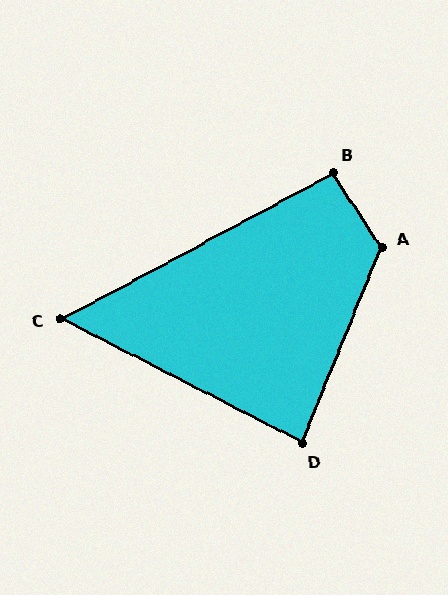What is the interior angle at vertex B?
Approximately 95 degrees (obtuse).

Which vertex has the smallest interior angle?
C, at approximately 55 degrees.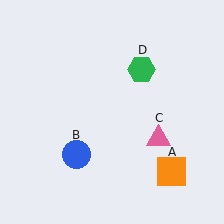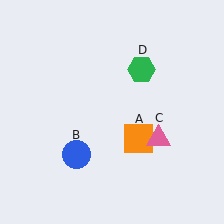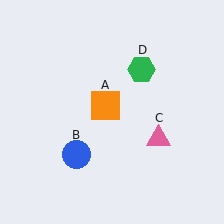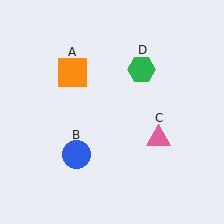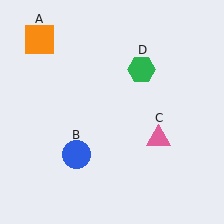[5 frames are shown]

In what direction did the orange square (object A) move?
The orange square (object A) moved up and to the left.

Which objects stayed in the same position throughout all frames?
Blue circle (object B) and pink triangle (object C) and green hexagon (object D) remained stationary.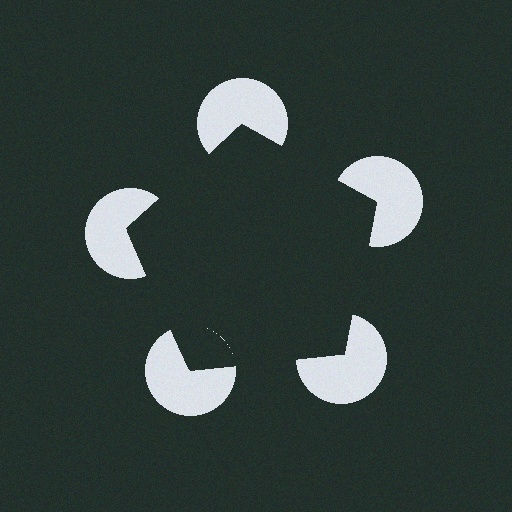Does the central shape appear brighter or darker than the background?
It typically appears slightly darker than the background, even though no actual brightness change is drawn.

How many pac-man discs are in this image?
There are 5 — one at each vertex of the illusory pentagon.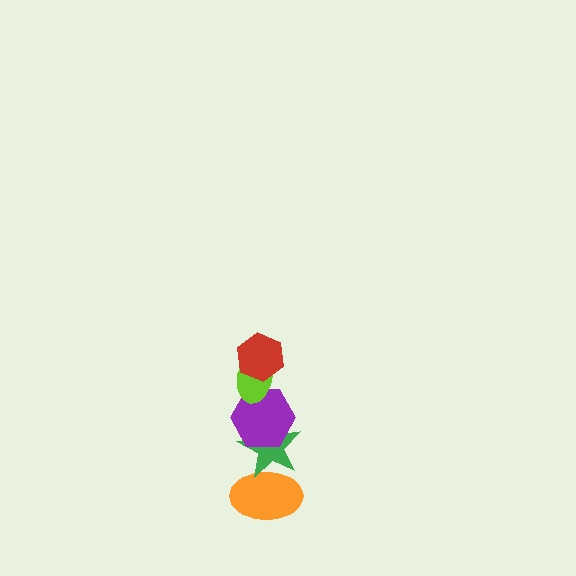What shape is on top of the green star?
The purple hexagon is on top of the green star.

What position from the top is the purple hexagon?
The purple hexagon is 3rd from the top.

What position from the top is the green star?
The green star is 4th from the top.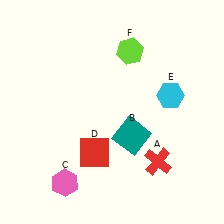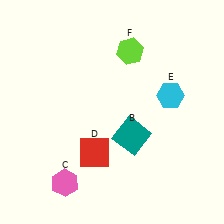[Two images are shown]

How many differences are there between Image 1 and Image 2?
There is 1 difference between the two images.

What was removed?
The red cross (A) was removed in Image 2.